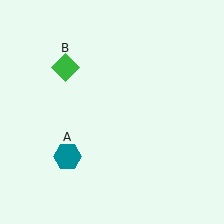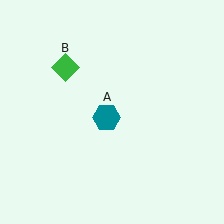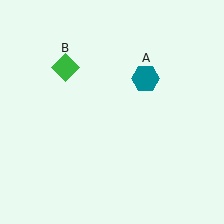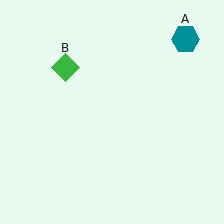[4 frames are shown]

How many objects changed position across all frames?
1 object changed position: teal hexagon (object A).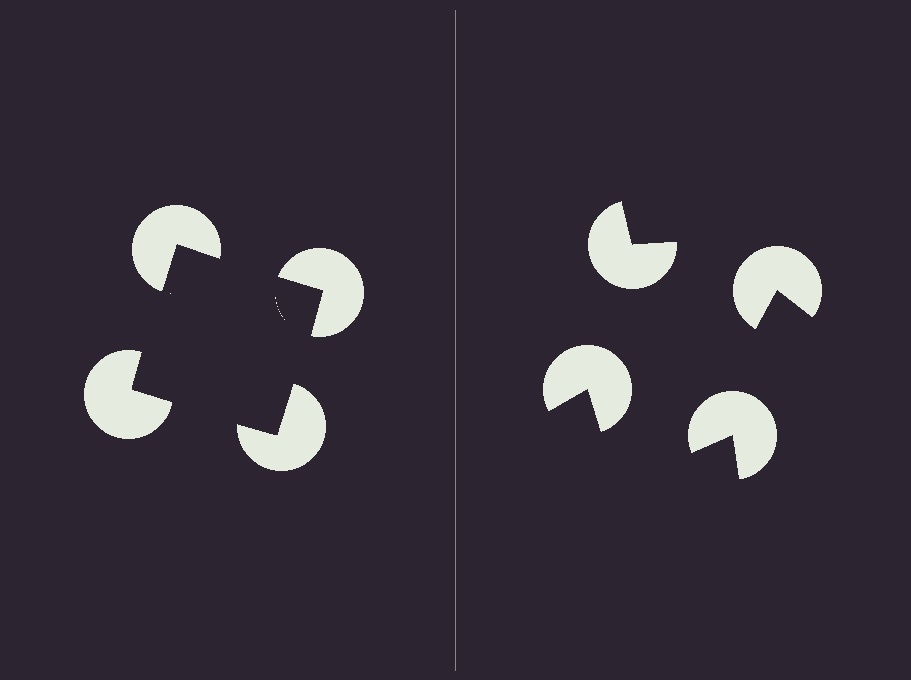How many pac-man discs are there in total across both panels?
8 — 4 on each side.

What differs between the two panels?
The pac-man discs are positioned identically on both sides; only the wedge orientations differ. On the left they align to a square; on the right they are misaligned.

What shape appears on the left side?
An illusory square.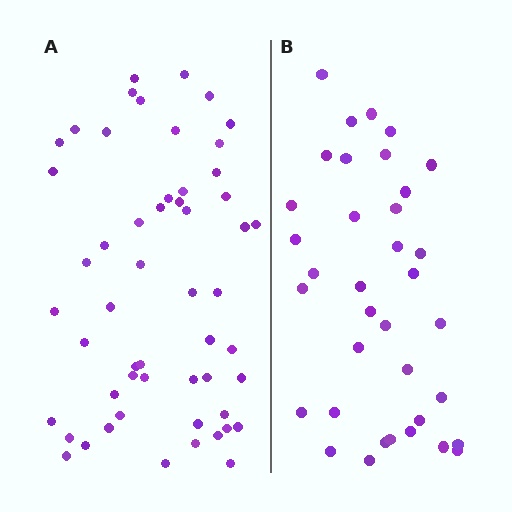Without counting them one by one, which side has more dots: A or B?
Region A (the left region) has more dots.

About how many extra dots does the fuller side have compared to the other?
Region A has approximately 20 more dots than region B.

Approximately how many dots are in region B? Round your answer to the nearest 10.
About 40 dots. (The exact count is 36, which rounds to 40.)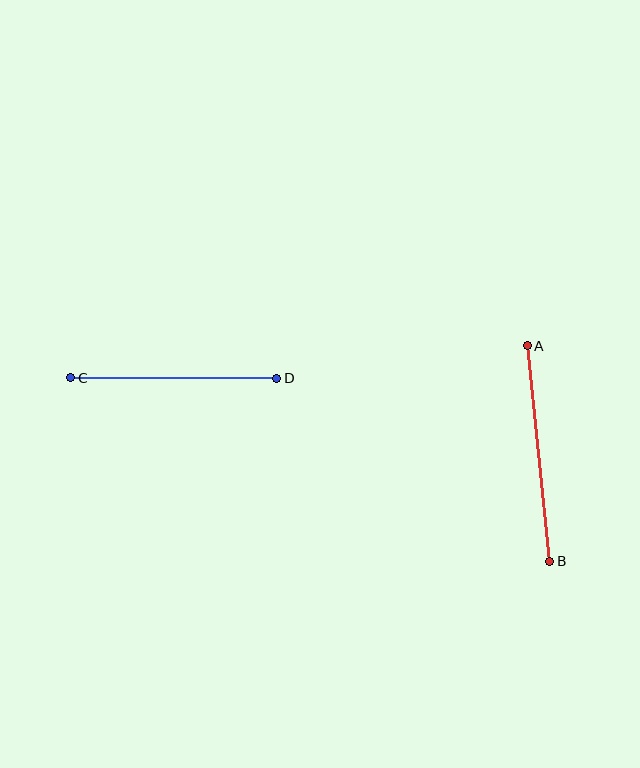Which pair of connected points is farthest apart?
Points A and B are farthest apart.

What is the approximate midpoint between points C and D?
The midpoint is at approximately (174, 378) pixels.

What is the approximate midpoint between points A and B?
The midpoint is at approximately (539, 453) pixels.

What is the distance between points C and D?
The distance is approximately 206 pixels.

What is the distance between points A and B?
The distance is approximately 216 pixels.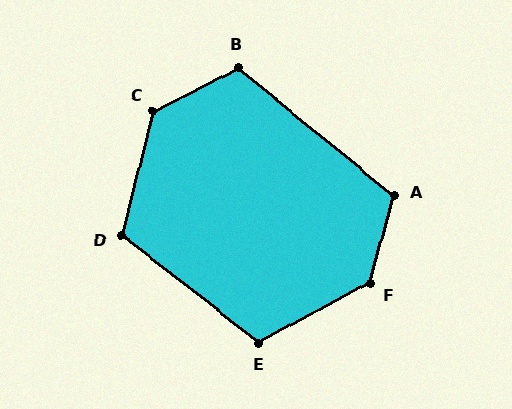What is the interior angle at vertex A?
Approximately 114 degrees (obtuse).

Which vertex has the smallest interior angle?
B, at approximately 113 degrees.